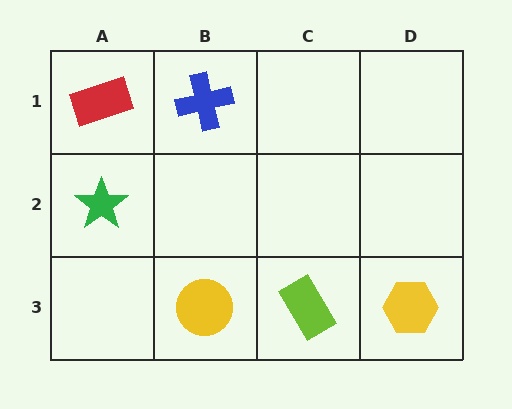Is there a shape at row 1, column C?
No, that cell is empty.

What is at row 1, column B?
A blue cross.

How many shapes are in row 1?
2 shapes.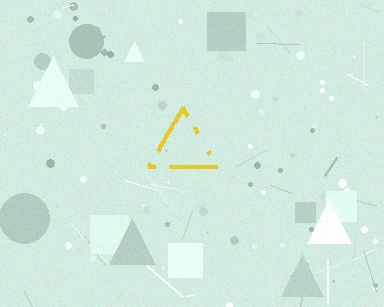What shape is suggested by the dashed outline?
The dashed outline suggests a triangle.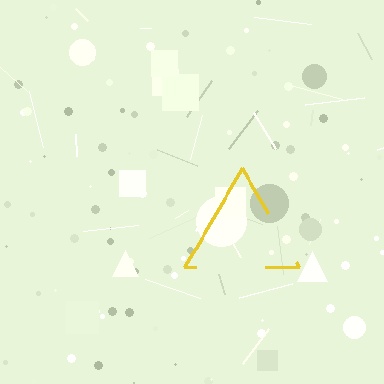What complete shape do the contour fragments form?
The contour fragments form a triangle.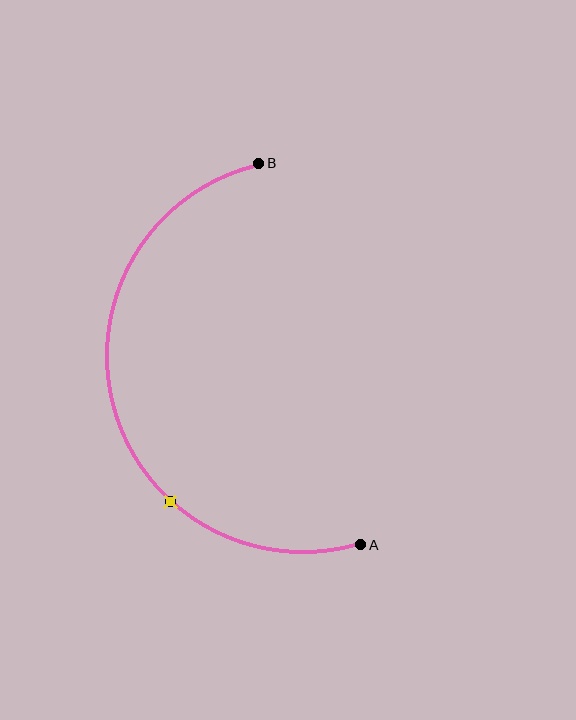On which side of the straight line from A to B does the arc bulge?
The arc bulges to the left of the straight line connecting A and B.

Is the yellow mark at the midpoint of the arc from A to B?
No. The yellow mark lies on the arc but is closer to endpoint A. The arc midpoint would be at the point on the curve equidistant along the arc from both A and B.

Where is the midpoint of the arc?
The arc midpoint is the point on the curve farthest from the straight line joining A and B. It sits to the left of that line.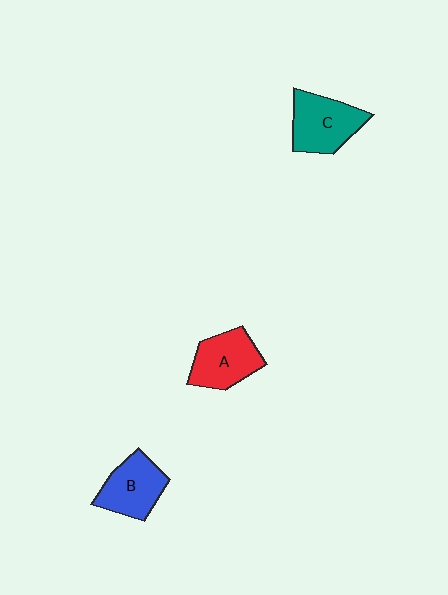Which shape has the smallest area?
Shape B (blue).